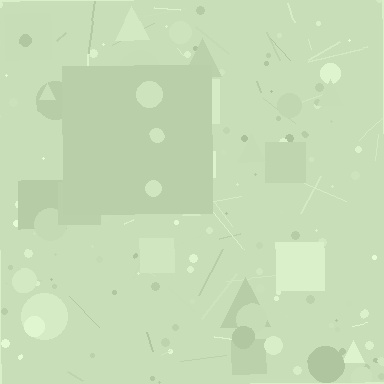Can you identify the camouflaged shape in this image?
The camouflaged shape is a square.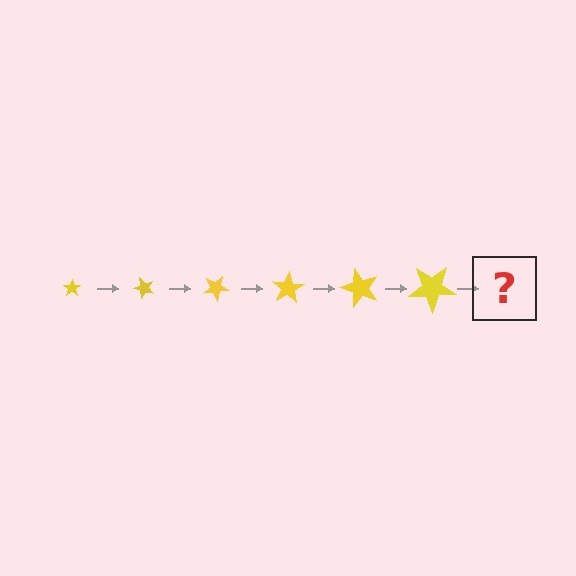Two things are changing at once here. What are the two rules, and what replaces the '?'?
The two rules are that the star grows larger each step and it rotates 50 degrees each step. The '?' should be a star, larger than the previous one and rotated 300 degrees from the start.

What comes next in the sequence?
The next element should be a star, larger than the previous one and rotated 300 degrees from the start.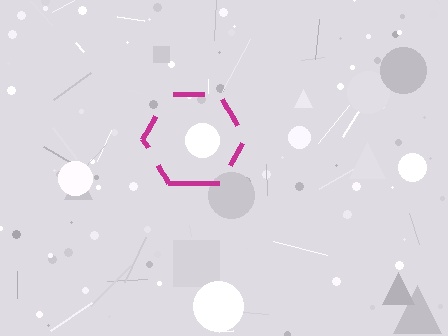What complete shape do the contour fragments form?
The contour fragments form a hexagon.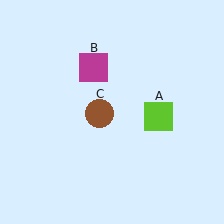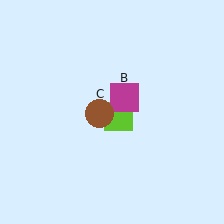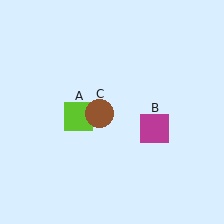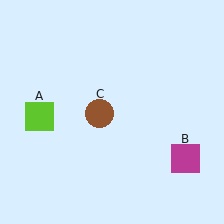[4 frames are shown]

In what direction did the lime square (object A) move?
The lime square (object A) moved left.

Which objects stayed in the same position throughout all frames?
Brown circle (object C) remained stationary.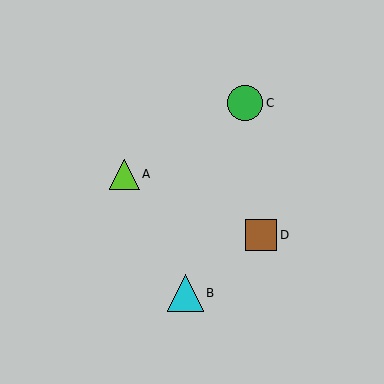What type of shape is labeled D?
Shape D is a brown square.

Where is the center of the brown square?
The center of the brown square is at (261, 235).